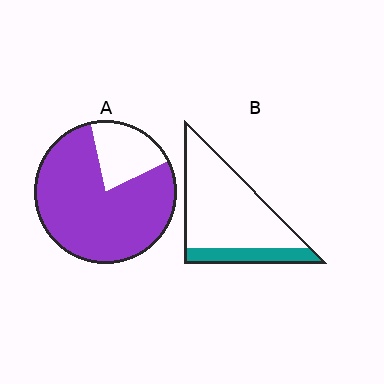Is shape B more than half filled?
No.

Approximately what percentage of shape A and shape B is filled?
A is approximately 80% and B is approximately 20%.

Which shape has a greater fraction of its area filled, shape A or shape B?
Shape A.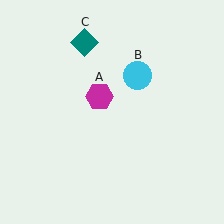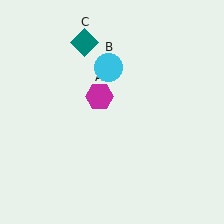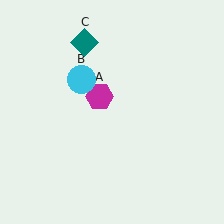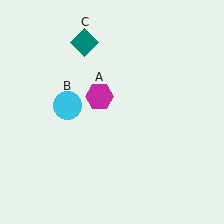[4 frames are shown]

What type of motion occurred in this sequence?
The cyan circle (object B) rotated counterclockwise around the center of the scene.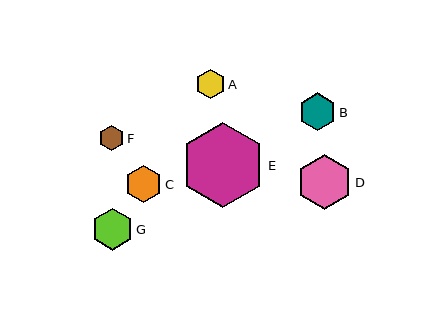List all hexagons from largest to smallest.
From largest to smallest: E, D, G, B, C, A, F.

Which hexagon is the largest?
Hexagon E is the largest with a size of approximately 85 pixels.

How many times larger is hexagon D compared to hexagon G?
Hexagon D is approximately 1.3 times the size of hexagon G.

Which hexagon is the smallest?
Hexagon F is the smallest with a size of approximately 25 pixels.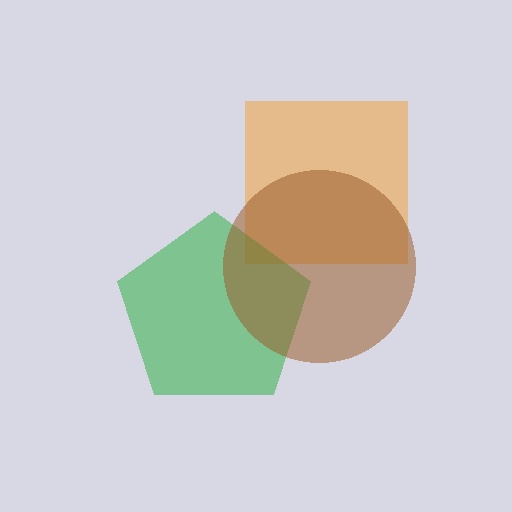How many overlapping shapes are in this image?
There are 3 overlapping shapes in the image.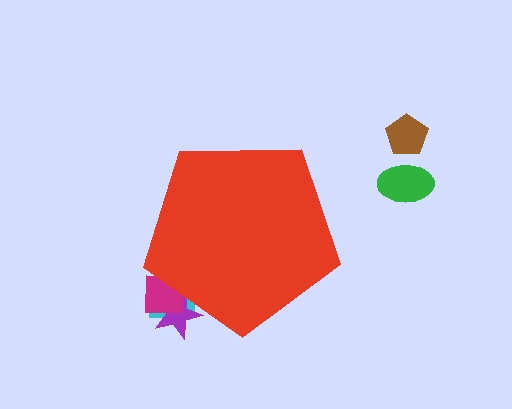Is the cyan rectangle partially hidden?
Yes, the cyan rectangle is partially hidden behind the red pentagon.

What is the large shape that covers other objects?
A red pentagon.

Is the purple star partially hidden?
Yes, the purple star is partially hidden behind the red pentagon.